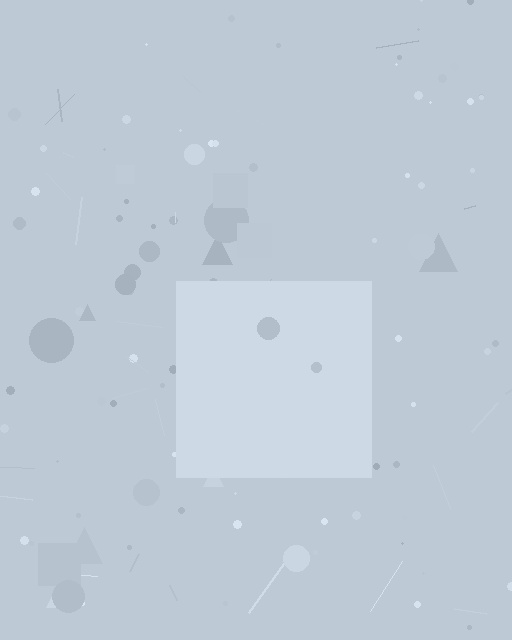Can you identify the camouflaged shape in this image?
The camouflaged shape is a square.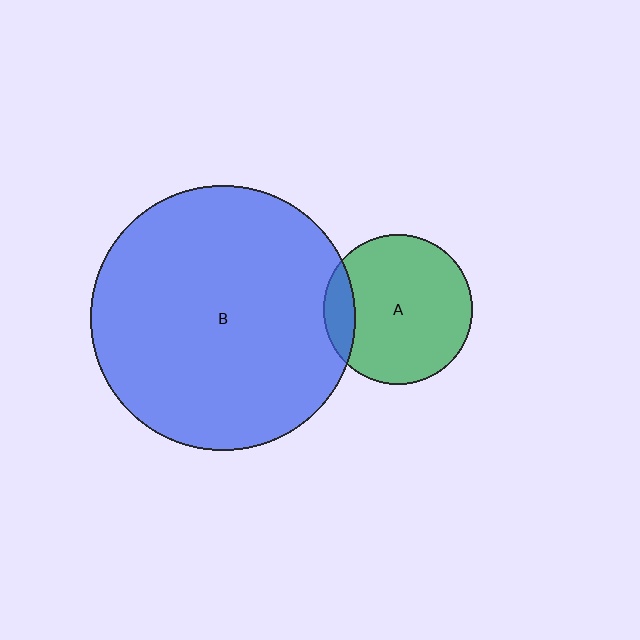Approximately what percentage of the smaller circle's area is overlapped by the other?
Approximately 15%.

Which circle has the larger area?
Circle B (blue).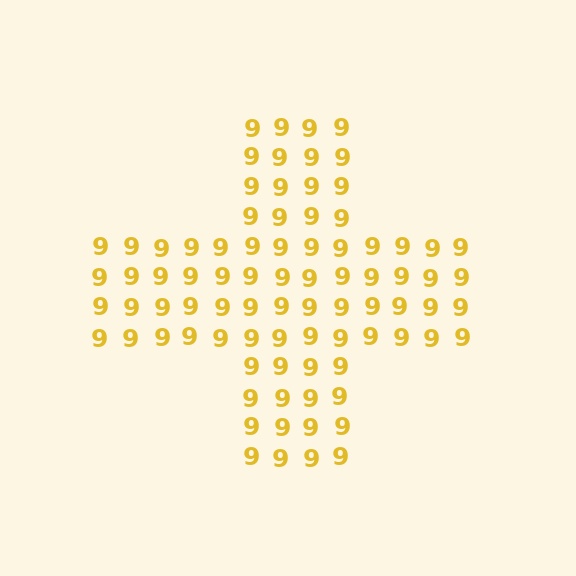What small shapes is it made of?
It is made of small digit 9's.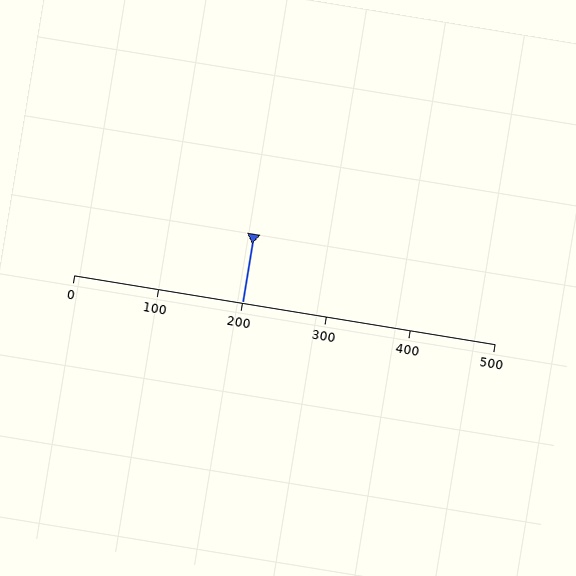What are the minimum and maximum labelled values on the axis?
The axis runs from 0 to 500.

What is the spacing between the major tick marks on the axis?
The major ticks are spaced 100 apart.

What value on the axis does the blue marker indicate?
The marker indicates approximately 200.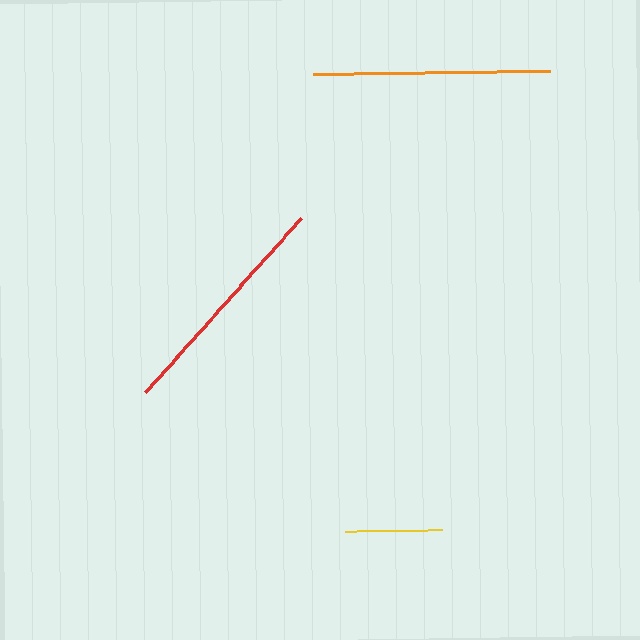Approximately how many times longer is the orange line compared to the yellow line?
The orange line is approximately 2.4 times the length of the yellow line.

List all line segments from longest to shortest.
From longest to shortest: orange, red, yellow.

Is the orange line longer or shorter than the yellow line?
The orange line is longer than the yellow line.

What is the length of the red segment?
The red segment is approximately 234 pixels long.